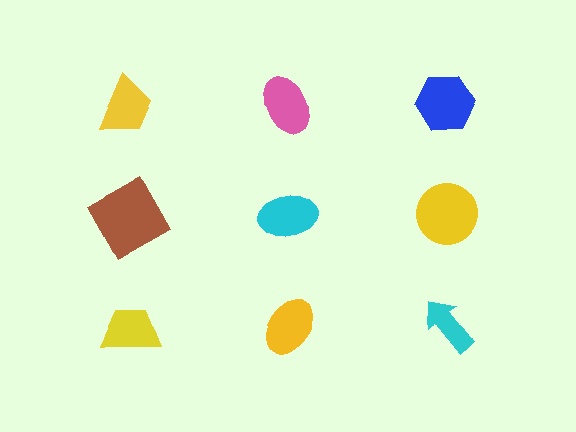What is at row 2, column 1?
A brown square.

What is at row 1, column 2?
A pink ellipse.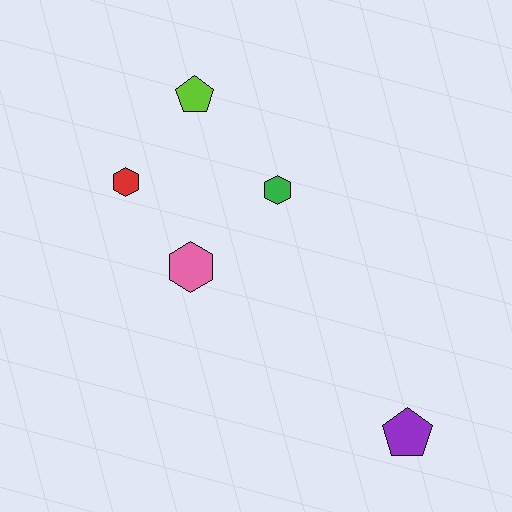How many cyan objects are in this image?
There are no cyan objects.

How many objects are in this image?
There are 5 objects.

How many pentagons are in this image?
There are 2 pentagons.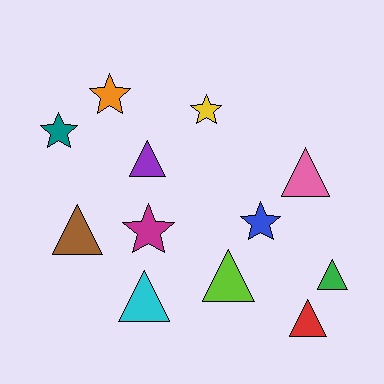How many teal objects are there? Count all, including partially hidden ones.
There is 1 teal object.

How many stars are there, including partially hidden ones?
There are 5 stars.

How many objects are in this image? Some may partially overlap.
There are 12 objects.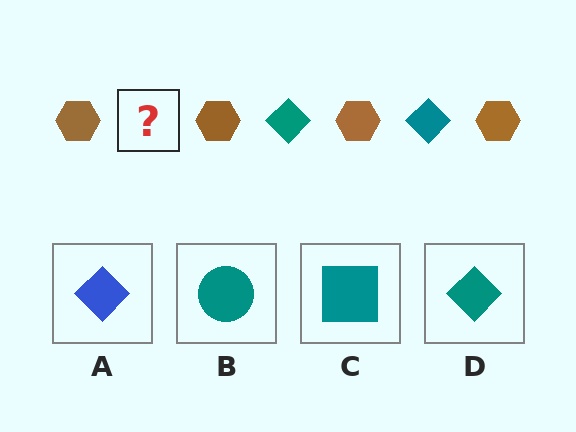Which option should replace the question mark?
Option D.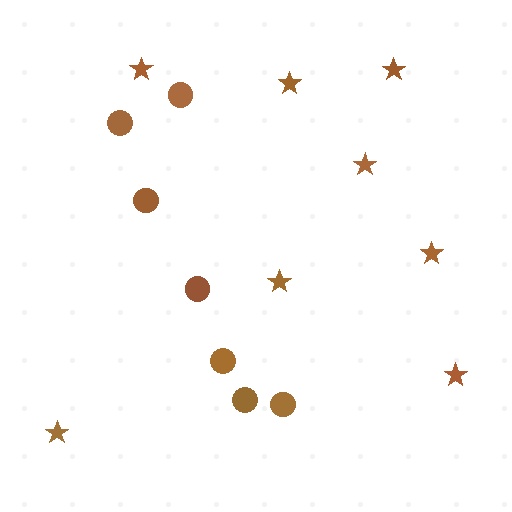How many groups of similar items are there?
There are 2 groups: one group of circles (7) and one group of stars (8).